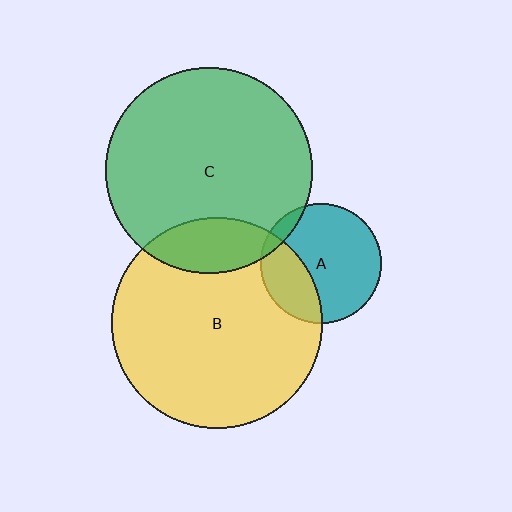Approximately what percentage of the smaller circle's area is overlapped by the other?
Approximately 10%.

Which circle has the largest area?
Circle B (yellow).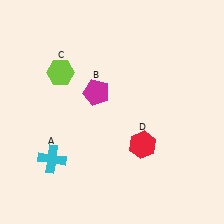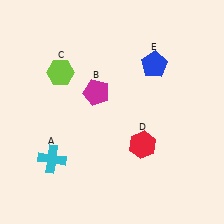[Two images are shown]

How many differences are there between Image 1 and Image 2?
There is 1 difference between the two images.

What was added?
A blue pentagon (E) was added in Image 2.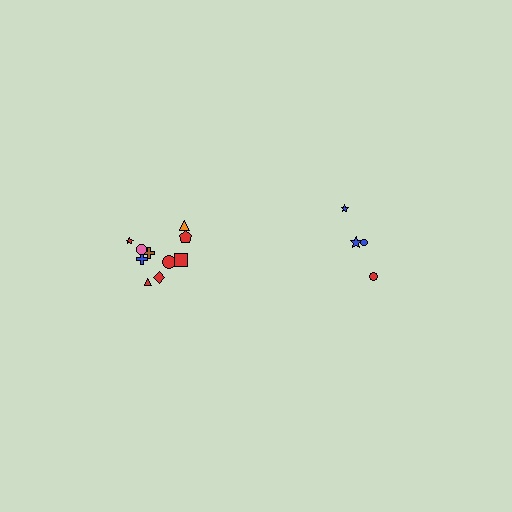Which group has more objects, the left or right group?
The left group.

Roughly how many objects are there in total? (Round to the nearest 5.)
Roughly 15 objects in total.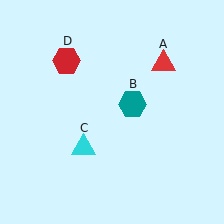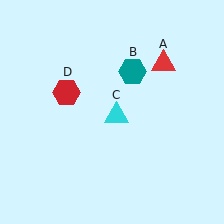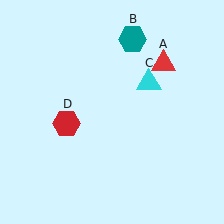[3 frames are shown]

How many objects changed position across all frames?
3 objects changed position: teal hexagon (object B), cyan triangle (object C), red hexagon (object D).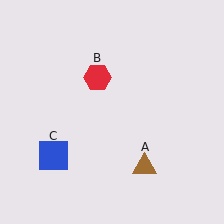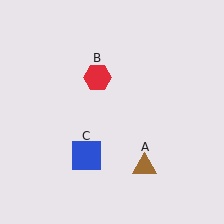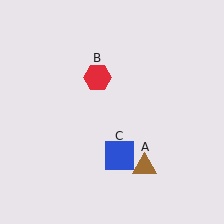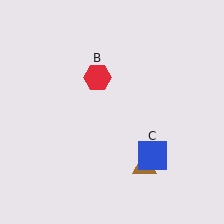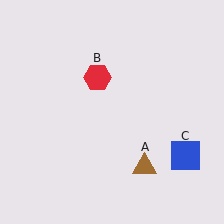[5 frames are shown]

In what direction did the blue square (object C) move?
The blue square (object C) moved right.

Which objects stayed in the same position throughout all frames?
Brown triangle (object A) and red hexagon (object B) remained stationary.